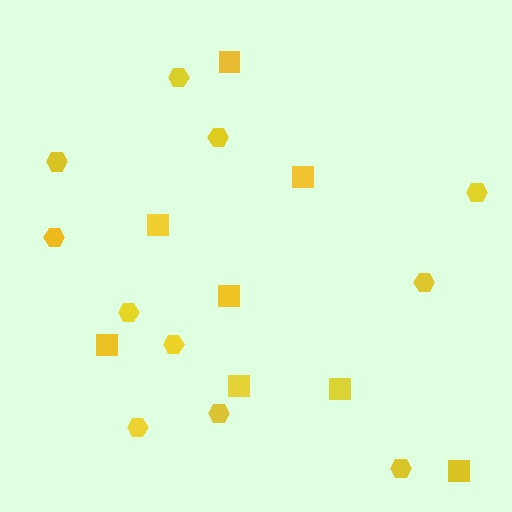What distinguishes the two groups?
There are 2 groups: one group of squares (8) and one group of hexagons (11).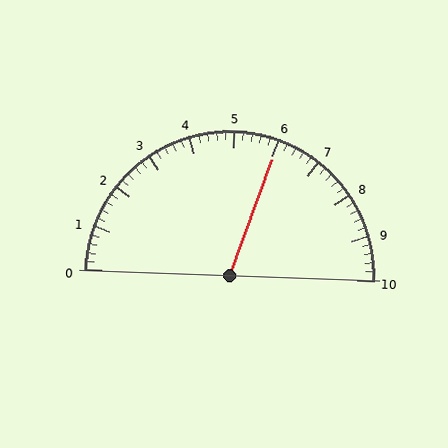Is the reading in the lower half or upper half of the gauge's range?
The reading is in the upper half of the range (0 to 10).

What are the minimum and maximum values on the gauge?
The gauge ranges from 0 to 10.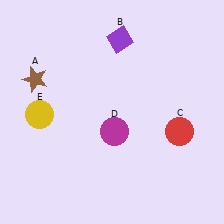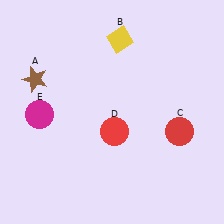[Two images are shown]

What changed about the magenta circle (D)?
In Image 1, D is magenta. In Image 2, it changed to red.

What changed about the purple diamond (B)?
In Image 1, B is purple. In Image 2, it changed to yellow.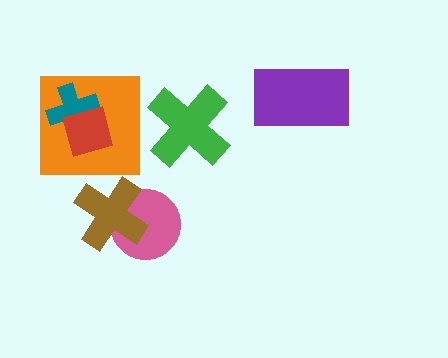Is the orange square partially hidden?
Yes, it is partially covered by another shape.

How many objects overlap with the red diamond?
2 objects overlap with the red diamond.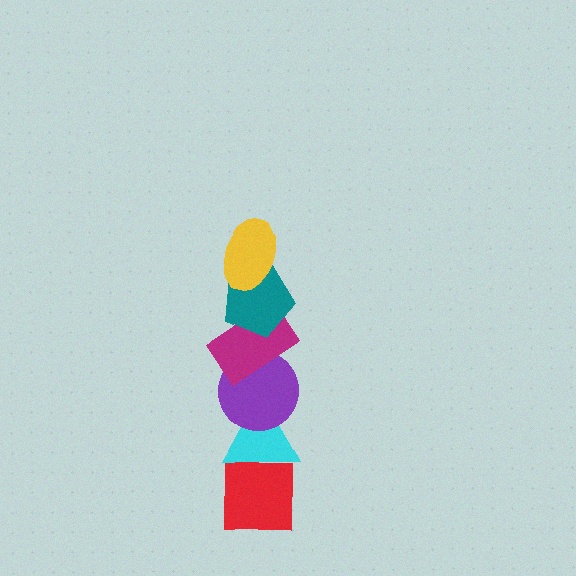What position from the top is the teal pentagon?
The teal pentagon is 2nd from the top.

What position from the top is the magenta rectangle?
The magenta rectangle is 3rd from the top.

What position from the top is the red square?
The red square is 6th from the top.